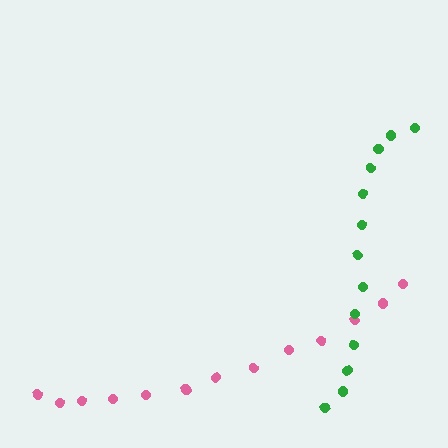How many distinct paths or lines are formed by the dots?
There are 2 distinct paths.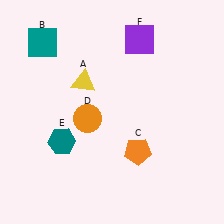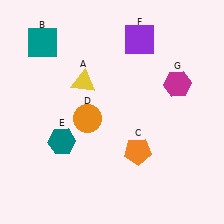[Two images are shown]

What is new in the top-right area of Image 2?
A magenta hexagon (G) was added in the top-right area of Image 2.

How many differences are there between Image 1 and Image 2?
There is 1 difference between the two images.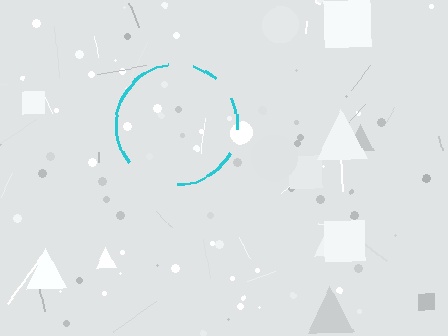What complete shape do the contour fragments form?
The contour fragments form a circle.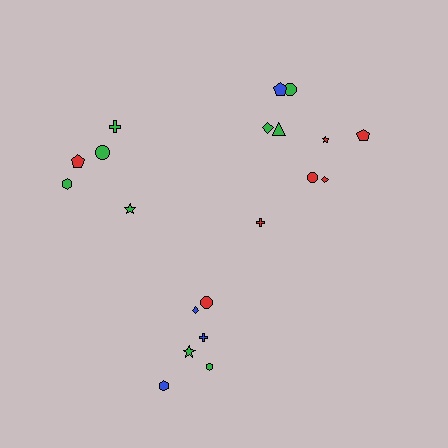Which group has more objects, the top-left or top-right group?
The top-right group.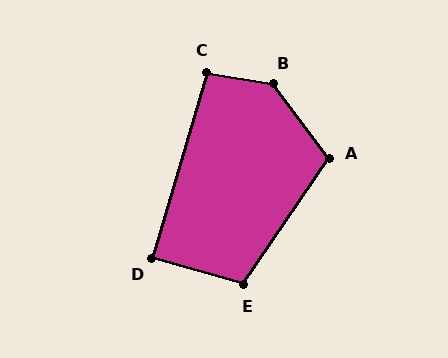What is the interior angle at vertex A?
Approximately 109 degrees (obtuse).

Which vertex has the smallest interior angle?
D, at approximately 89 degrees.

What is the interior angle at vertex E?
Approximately 108 degrees (obtuse).